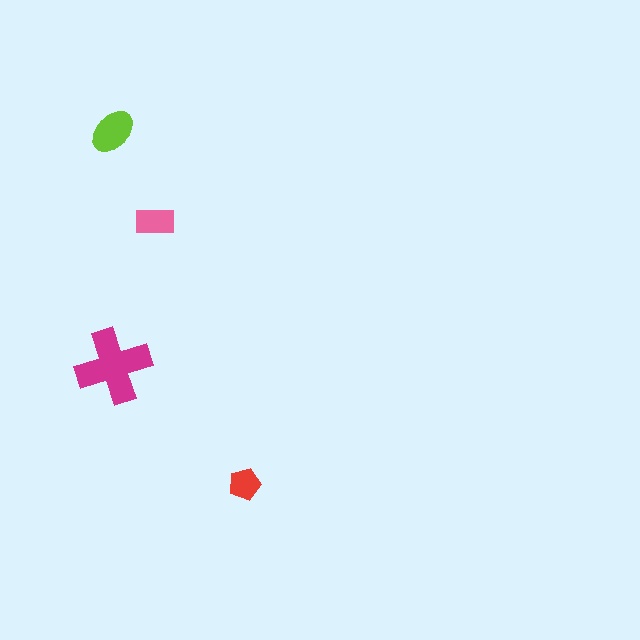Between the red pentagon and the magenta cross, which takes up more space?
The magenta cross.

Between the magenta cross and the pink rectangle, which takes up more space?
The magenta cross.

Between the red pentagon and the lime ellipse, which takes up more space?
The lime ellipse.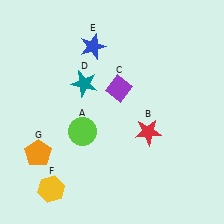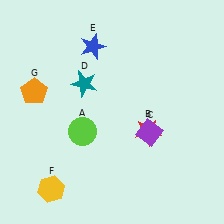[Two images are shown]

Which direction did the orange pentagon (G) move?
The orange pentagon (G) moved up.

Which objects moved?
The objects that moved are: the purple diamond (C), the orange pentagon (G).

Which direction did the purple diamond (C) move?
The purple diamond (C) moved down.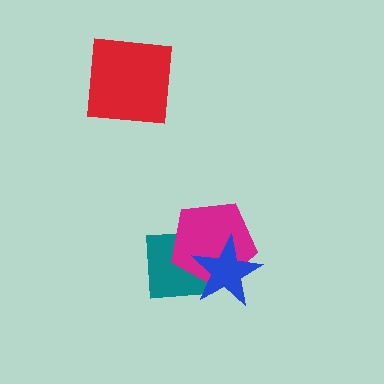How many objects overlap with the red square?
0 objects overlap with the red square.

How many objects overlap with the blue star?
2 objects overlap with the blue star.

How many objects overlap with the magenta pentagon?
2 objects overlap with the magenta pentagon.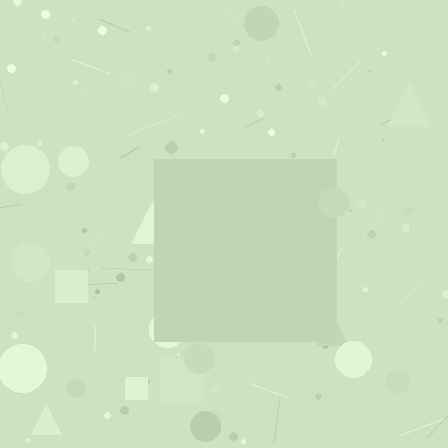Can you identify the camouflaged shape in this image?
The camouflaged shape is a square.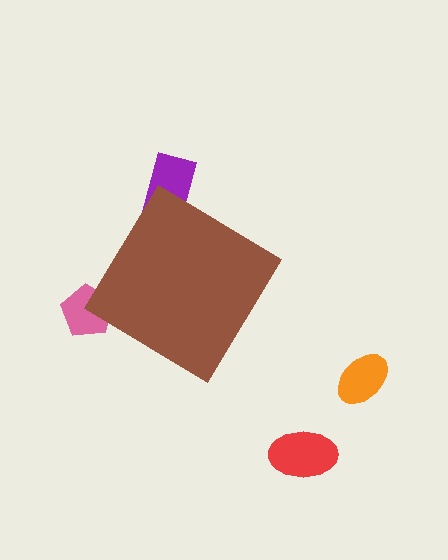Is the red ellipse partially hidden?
No, the red ellipse is fully visible.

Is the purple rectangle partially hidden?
Yes, the purple rectangle is partially hidden behind the brown diamond.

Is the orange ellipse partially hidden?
No, the orange ellipse is fully visible.